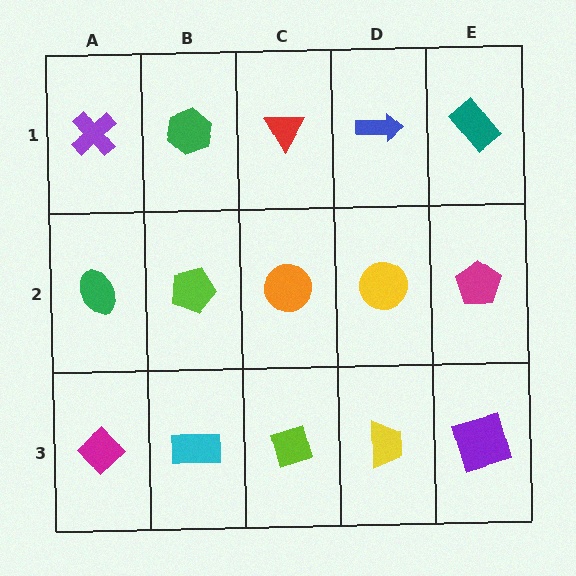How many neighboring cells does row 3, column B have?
3.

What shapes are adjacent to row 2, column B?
A green hexagon (row 1, column B), a cyan rectangle (row 3, column B), a green ellipse (row 2, column A), an orange circle (row 2, column C).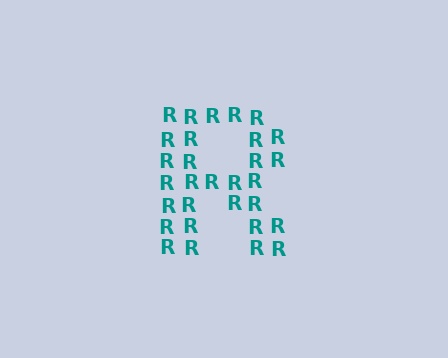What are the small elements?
The small elements are letter R's.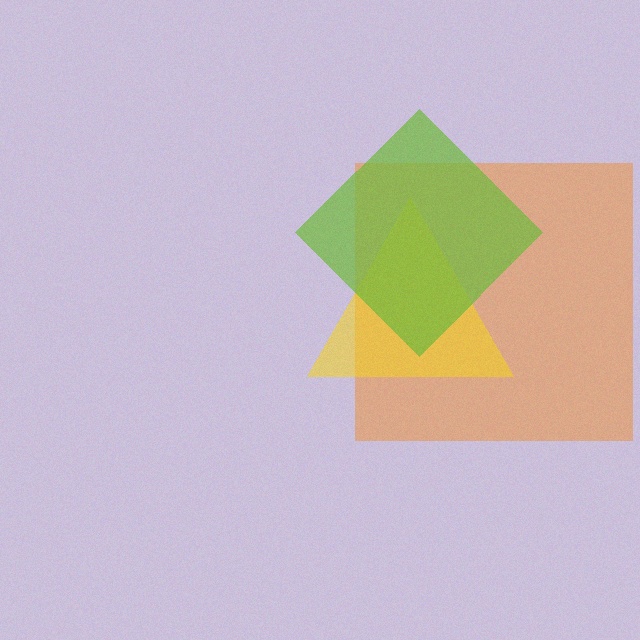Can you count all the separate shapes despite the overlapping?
Yes, there are 3 separate shapes.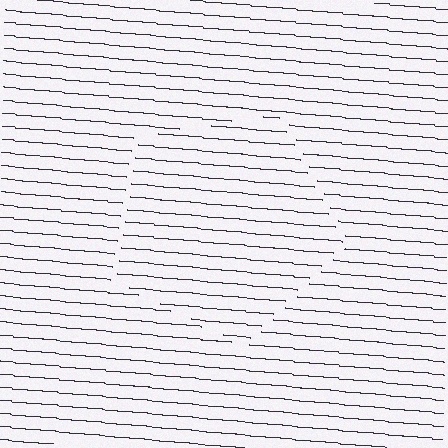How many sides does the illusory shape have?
5 sides — the line-ends trace a pentagon.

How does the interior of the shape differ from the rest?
The interior of the shape contains the same grating, shifted by half a period — the contour is defined by the phase discontinuity where line-ends from the inner and outer gratings abut.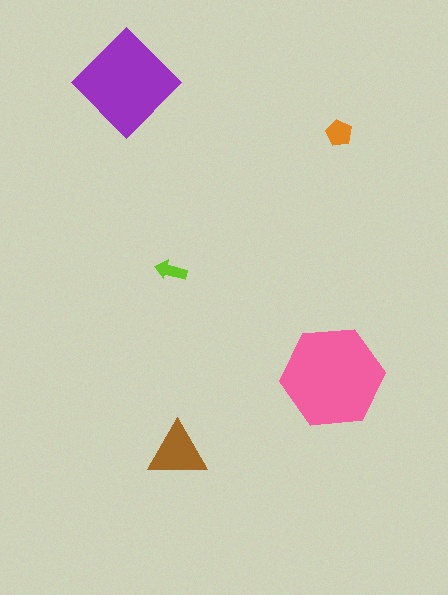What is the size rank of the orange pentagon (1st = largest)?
4th.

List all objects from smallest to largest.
The lime arrow, the orange pentagon, the brown triangle, the purple diamond, the pink hexagon.